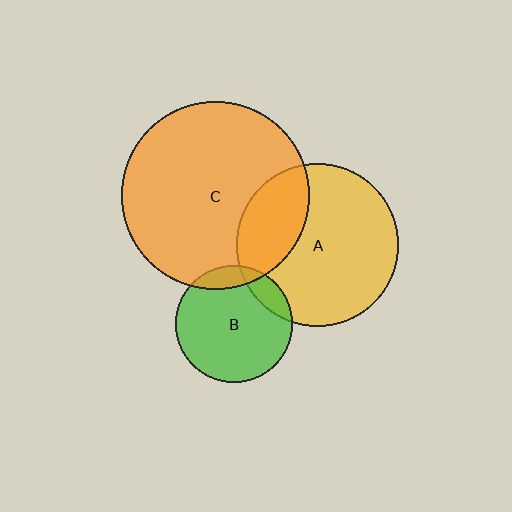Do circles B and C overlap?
Yes.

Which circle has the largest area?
Circle C (orange).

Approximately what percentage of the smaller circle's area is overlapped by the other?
Approximately 10%.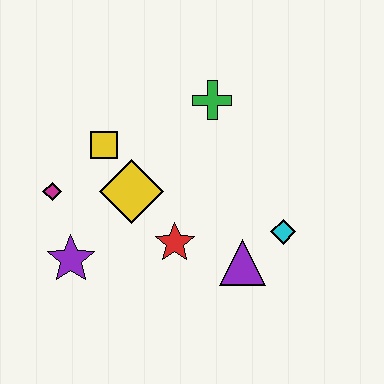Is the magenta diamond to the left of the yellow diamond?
Yes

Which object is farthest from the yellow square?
The cyan diamond is farthest from the yellow square.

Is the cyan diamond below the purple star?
No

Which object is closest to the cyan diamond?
The purple triangle is closest to the cyan diamond.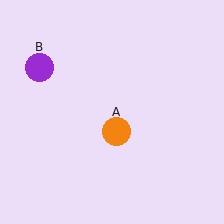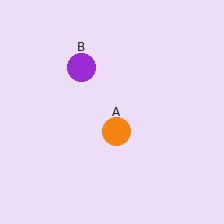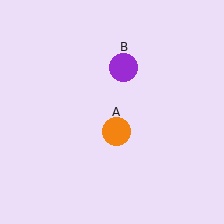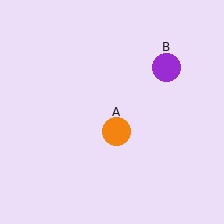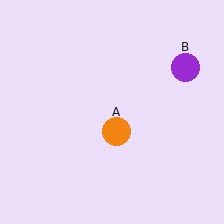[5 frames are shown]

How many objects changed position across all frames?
1 object changed position: purple circle (object B).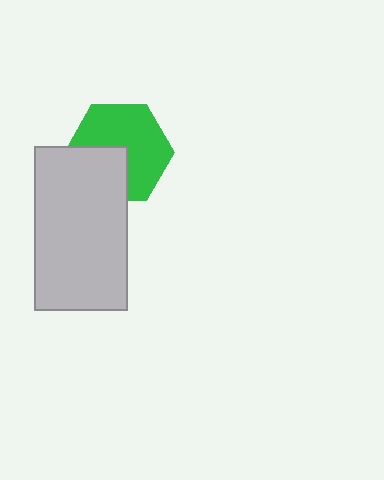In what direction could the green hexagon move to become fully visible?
The green hexagon could move toward the upper-right. That would shift it out from behind the light gray rectangle entirely.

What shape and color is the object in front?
The object in front is a light gray rectangle.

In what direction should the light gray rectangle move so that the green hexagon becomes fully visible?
The light gray rectangle should move toward the lower-left. That is the shortest direction to clear the overlap and leave the green hexagon fully visible.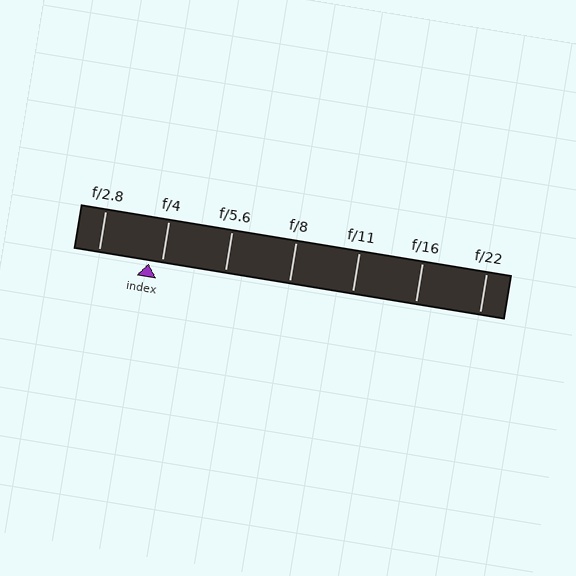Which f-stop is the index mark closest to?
The index mark is closest to f/4.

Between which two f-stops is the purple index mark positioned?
The index mark is between f/2.8 and f/4.